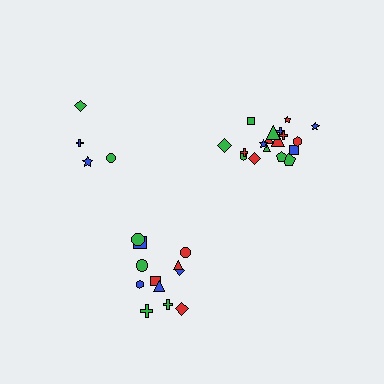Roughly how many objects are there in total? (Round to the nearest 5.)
Roughly 35 objects in total.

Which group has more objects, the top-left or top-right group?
The top-right group.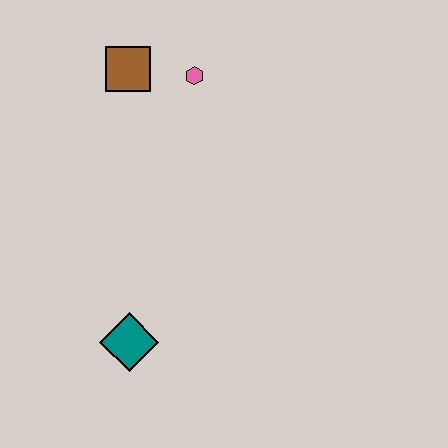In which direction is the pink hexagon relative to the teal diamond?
The pink hexagon is above the teal diamond.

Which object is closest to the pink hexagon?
The brown square is closest to the pink hexagon.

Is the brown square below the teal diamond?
No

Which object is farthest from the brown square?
The teal diamond is farthest from the brown square.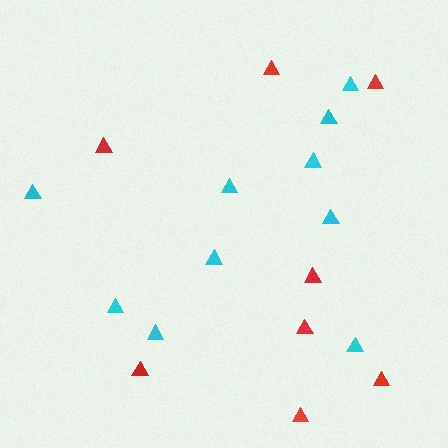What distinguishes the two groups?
There are 2 groups: one group of red triangles (8) and one group of cyan triangles (10).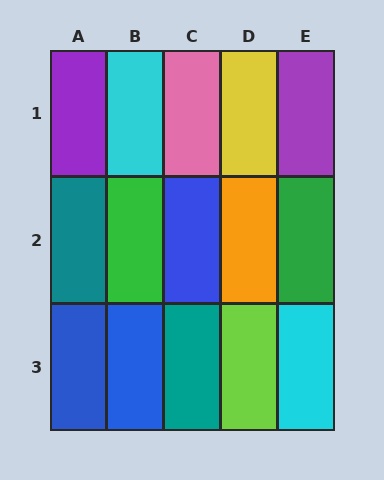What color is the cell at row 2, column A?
Teal.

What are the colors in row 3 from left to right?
Blue, blue, teal, lime, cyan.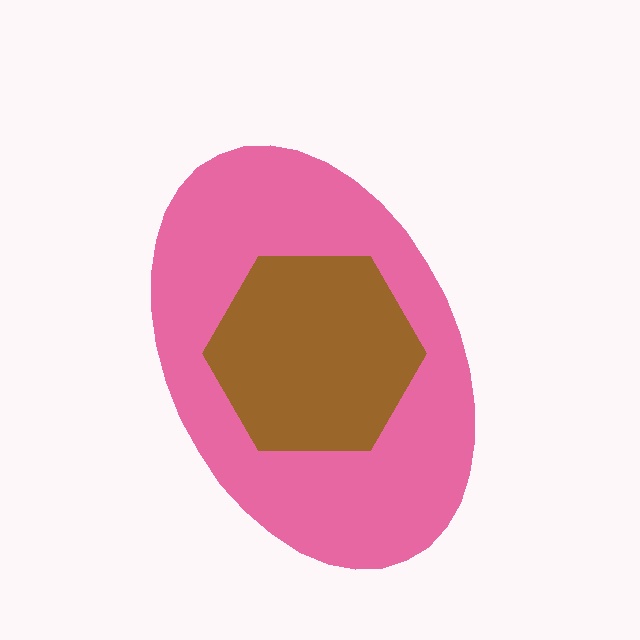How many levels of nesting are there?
2.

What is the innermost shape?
The brown hexagon.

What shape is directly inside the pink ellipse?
The brown hexagon.